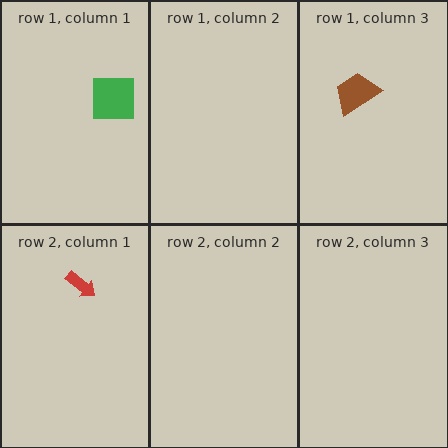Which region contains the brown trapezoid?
The row 1, column 3 region.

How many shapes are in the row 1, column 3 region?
1.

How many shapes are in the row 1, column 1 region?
1.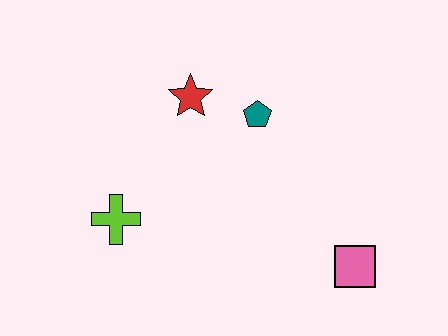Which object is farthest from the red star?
The pink square is farthest from the red star.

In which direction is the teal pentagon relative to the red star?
The teal pentagon is to the right of the red star.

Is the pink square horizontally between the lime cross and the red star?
No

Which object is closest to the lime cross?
The red star is closest to the lime cross.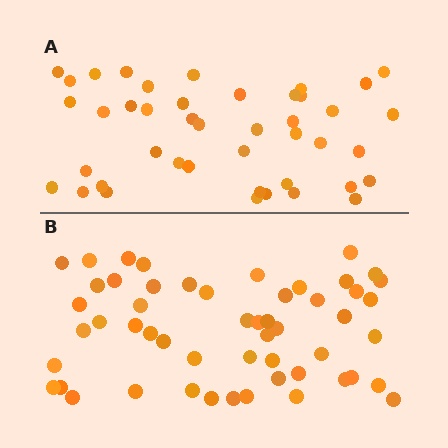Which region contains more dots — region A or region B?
Region B (the bottom region) has more dots.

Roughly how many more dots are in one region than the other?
Region B has roughly 10 or so more dots than region A.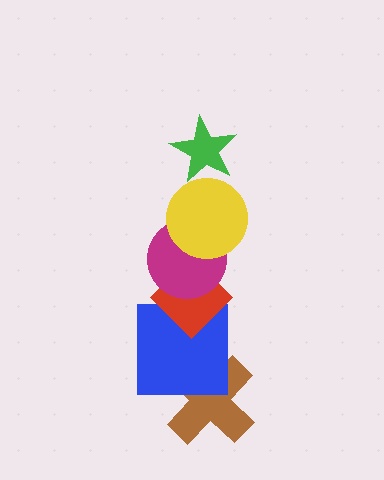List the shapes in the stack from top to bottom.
From top to bottom: the green star, the yellow circle, the magenta circle, the red diamond, the blue square, the brown cross.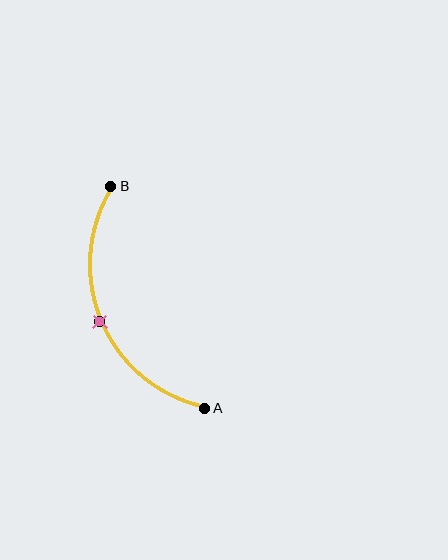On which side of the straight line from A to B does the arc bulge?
The arc bulges to the left of the straight line connecting A and B.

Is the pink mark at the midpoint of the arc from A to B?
Yes. The pink mark lies on the arc at equal arc-length from both A and B — it is the arc midpoint.